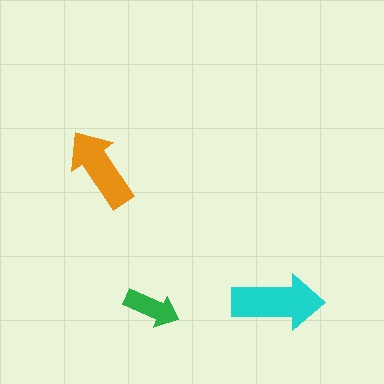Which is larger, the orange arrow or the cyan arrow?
The cyan one.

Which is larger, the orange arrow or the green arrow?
The orange one.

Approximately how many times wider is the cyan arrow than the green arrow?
About 1.5 times wider.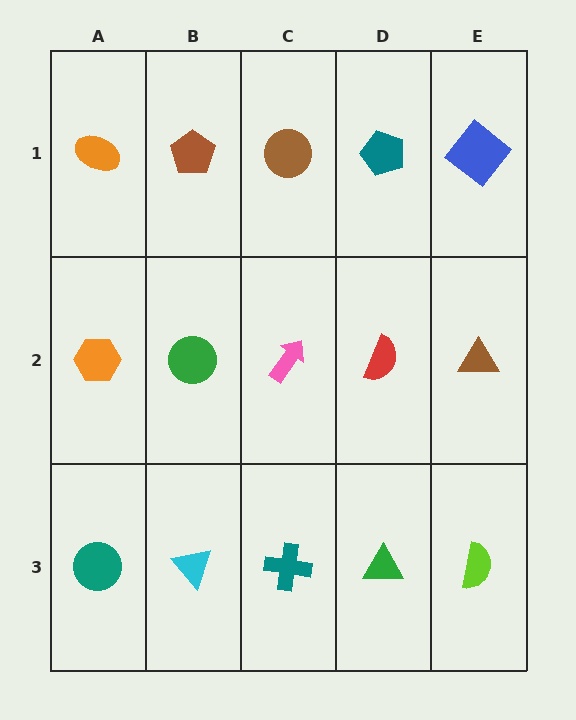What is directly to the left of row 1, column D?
A brown circle.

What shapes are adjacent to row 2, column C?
A brown circle (row 1, column C), a teal cross (row 3, column C), a green circle (row 2, column B), a red semicircle (row 2, column D).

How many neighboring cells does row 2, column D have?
4.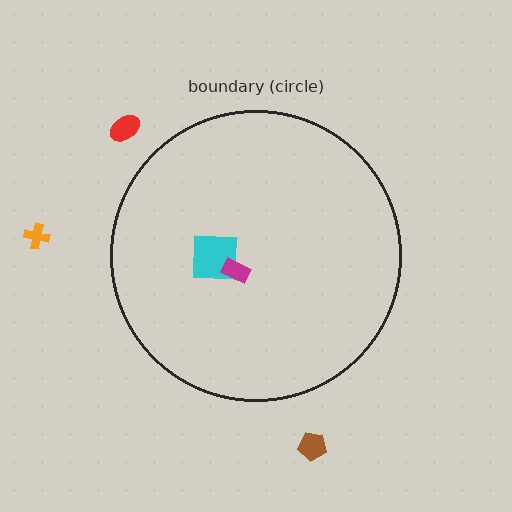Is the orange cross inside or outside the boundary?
Outside.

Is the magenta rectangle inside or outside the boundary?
Inside.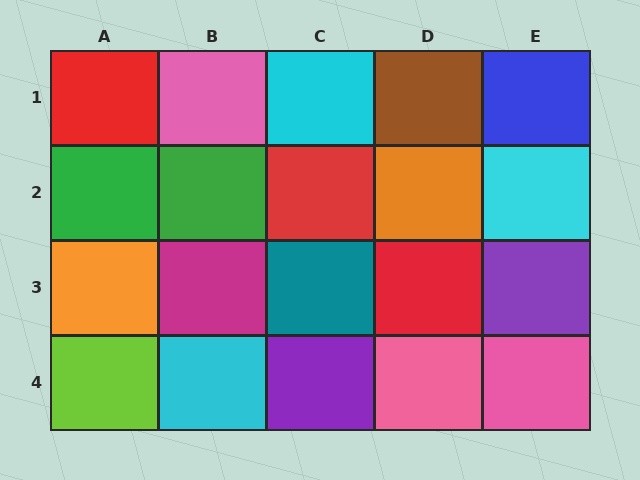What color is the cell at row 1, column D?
Brown.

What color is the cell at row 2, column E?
Cyan.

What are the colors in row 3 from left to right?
Orange, magenta, teal, red, purple.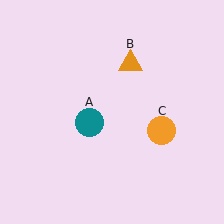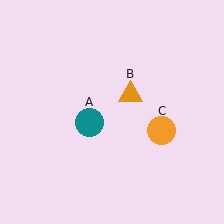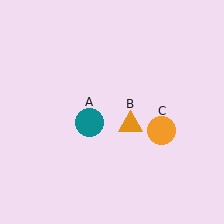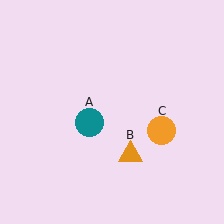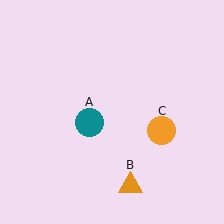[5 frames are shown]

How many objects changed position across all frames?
1 object changed position: orange triangle (object B).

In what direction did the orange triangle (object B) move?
The orange triangle (object B) moved down.